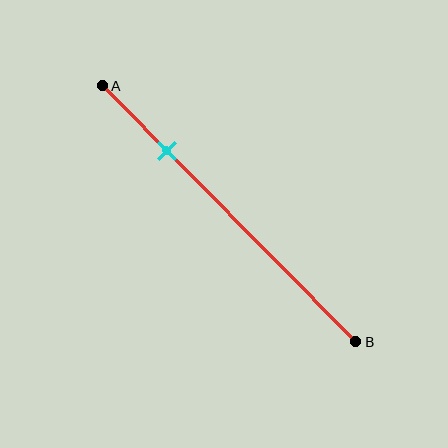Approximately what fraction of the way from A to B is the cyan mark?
The cyan mark is approximately 25% of the way from A to B.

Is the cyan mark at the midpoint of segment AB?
No, the mark is at about 25% from A, not at the 50% midpoint.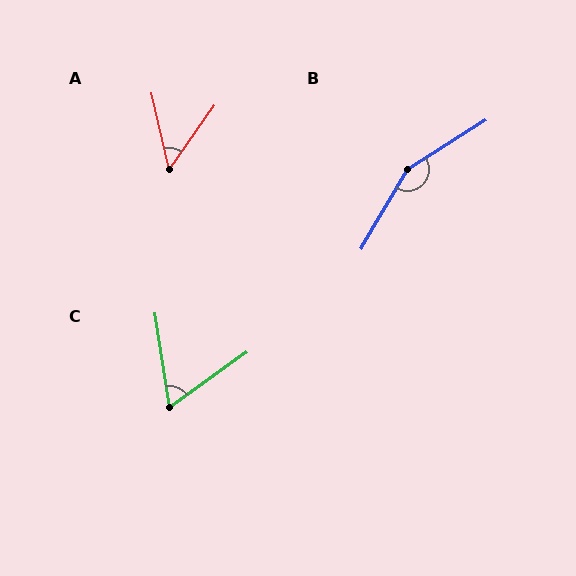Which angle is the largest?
B, at approximately 153 degrees.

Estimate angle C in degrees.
Approximately 63 degrees.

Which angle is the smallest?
A, at approximately 48 degrees.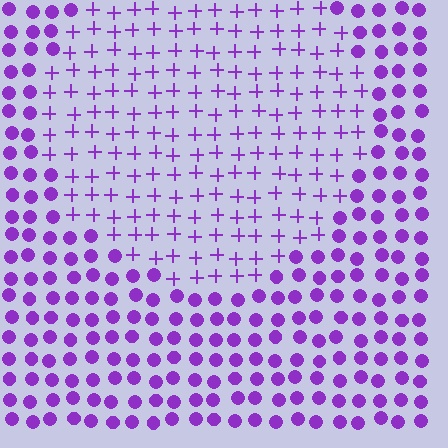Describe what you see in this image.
The image is filled with small purple elements arranged in a uniform grid. A circle-shaped region contains plus signs, while the surrounding area contains circles. The boundary is defined purely by the change in element shape.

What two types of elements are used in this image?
The image uses plus signs inside the circle region and circles outside it.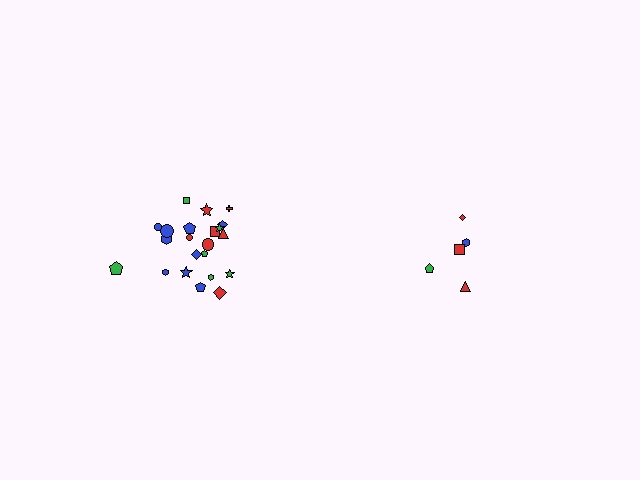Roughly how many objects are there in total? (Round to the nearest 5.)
Roughly 25 objects in total.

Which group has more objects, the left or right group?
The left group.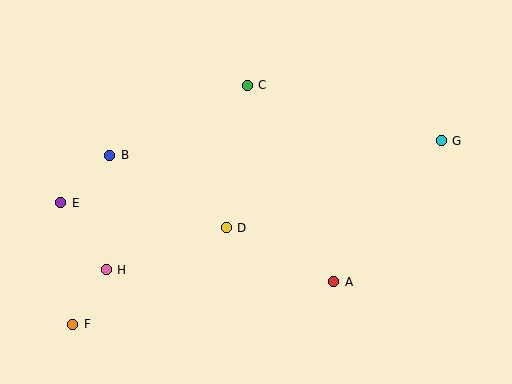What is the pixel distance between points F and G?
The distance between F and G is 411 pixels.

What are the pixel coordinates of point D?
Point D is at (226, 228).